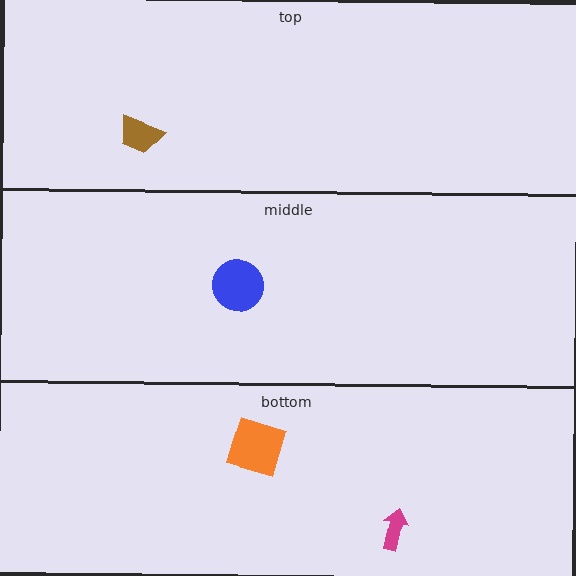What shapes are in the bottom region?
The orange square, the magenta arrow.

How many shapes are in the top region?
1.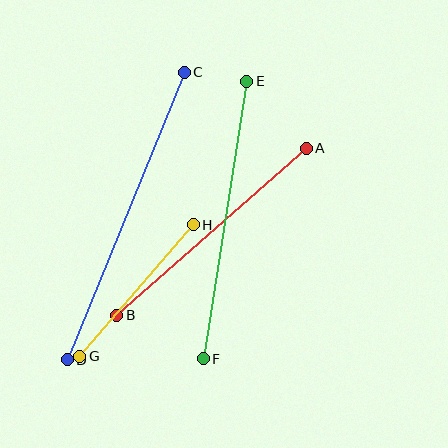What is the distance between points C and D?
The distance is approximately 310 pixels.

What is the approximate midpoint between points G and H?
The midpoint is at approximately (137, 290) pixels.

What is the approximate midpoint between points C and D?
The midpoint is at approximately (126, 216) pixels.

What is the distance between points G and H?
The distance is approximately 174 pixels.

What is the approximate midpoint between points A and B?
The midpoint is at approximately (211, 232) pixels.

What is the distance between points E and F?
The distance is approximately 281 pixels.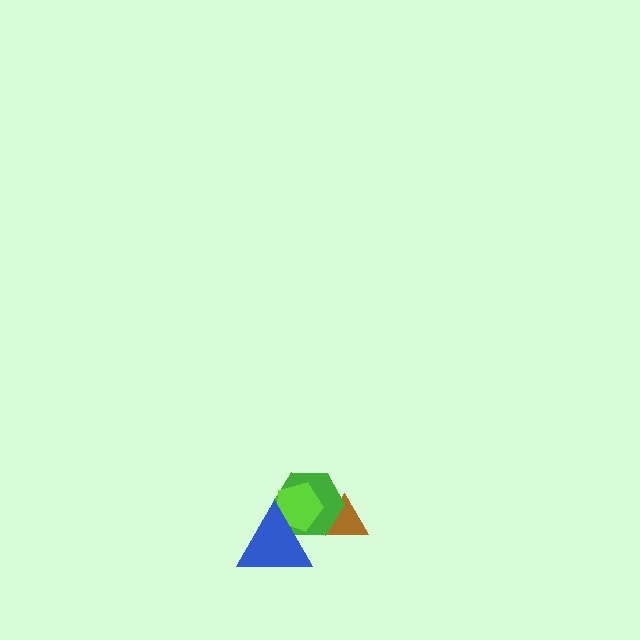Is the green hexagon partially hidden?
Yes, it is partially covered by another shape.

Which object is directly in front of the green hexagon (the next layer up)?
The lime pentagon is directly in front of the green hexagon.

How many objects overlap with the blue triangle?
2 objects overlap with the blue triangle.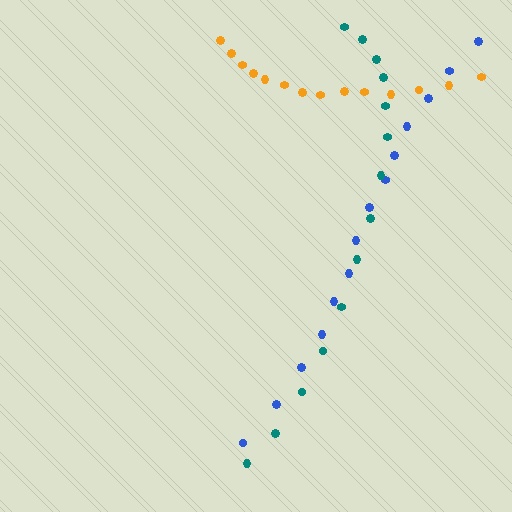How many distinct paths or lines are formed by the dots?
There are 3 distinct paths.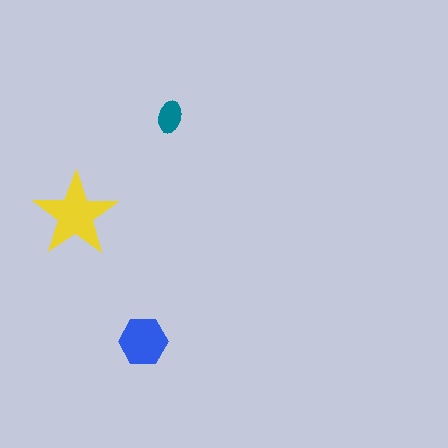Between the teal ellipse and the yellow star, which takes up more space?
The yellow star.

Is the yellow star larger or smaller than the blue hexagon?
Larger.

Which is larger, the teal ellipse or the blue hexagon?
The blue hexagon.